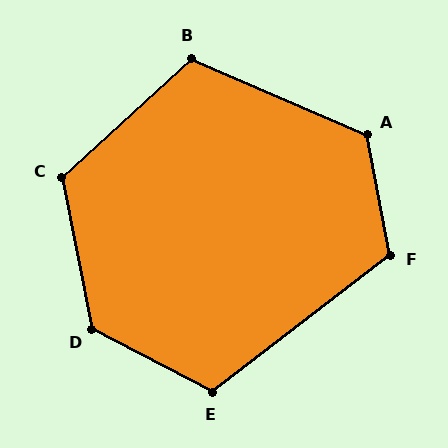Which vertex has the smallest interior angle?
B, at approximately 114 degrees.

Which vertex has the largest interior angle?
D, at approximately 129 degrees.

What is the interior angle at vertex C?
Approximately 121 degrees (obtuse).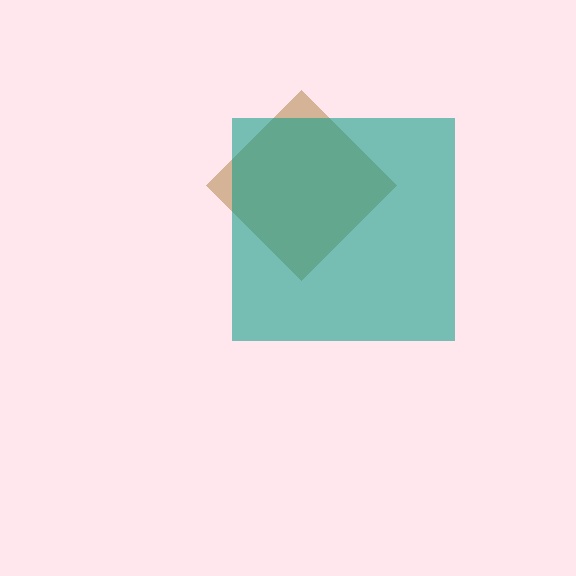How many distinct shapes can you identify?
There are 2 distinct shapes: a brown diamond, a teal square.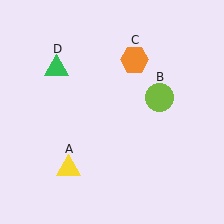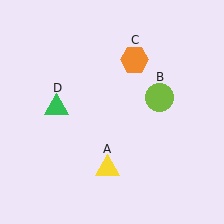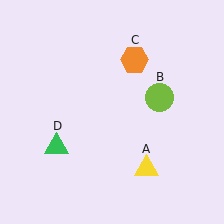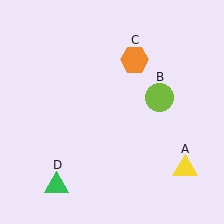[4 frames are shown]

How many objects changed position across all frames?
2 objects changed position: yellow triangle (object A), green triangle (object D).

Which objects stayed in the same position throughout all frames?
Lime circle (object B) and orange hexagon (object C) remained stationary.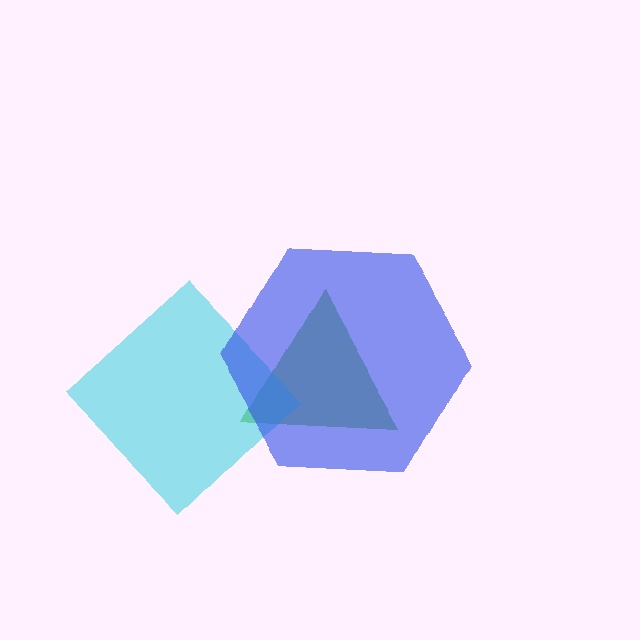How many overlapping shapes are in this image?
There are 3 overlapping shapes in the image.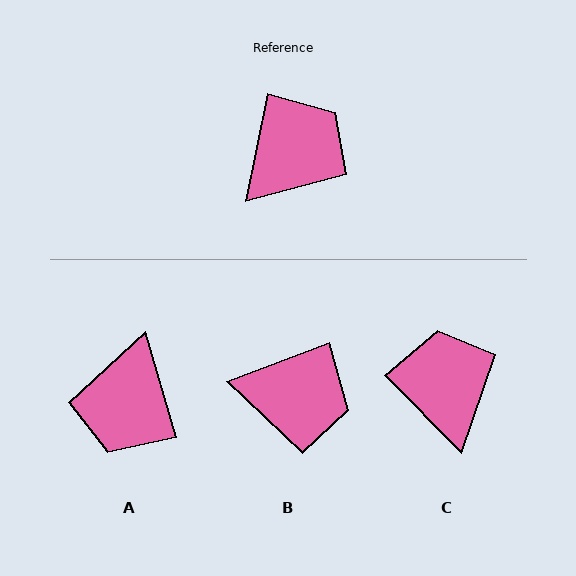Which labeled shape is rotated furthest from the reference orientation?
A, about 152 degrees away.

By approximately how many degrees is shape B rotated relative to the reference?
Approximately 58 degrees clockwise.